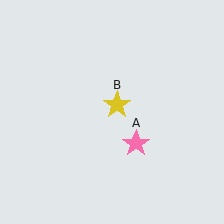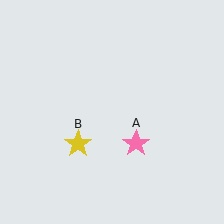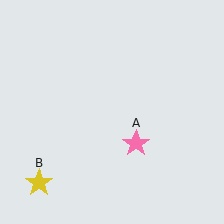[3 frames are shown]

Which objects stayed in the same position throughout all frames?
Pink star (object A) remained stationary.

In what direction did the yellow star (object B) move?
The yellow star (object B) moved down and to the left.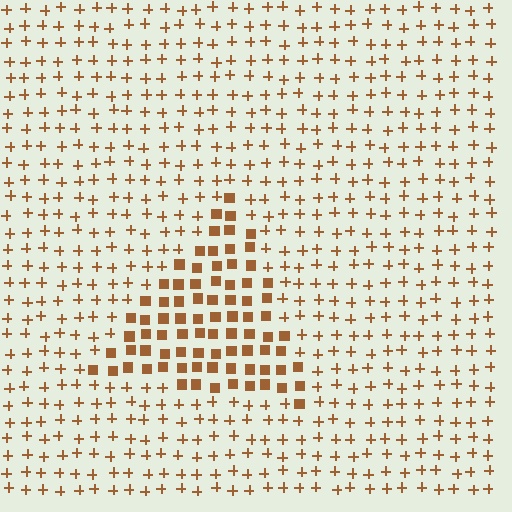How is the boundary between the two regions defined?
The boundary is defined by a change in element shape: squares inside vs. plus signs outside. All elements share the same color and spacing.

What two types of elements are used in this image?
The image uses squares inside the triangle region and plus signs outside it.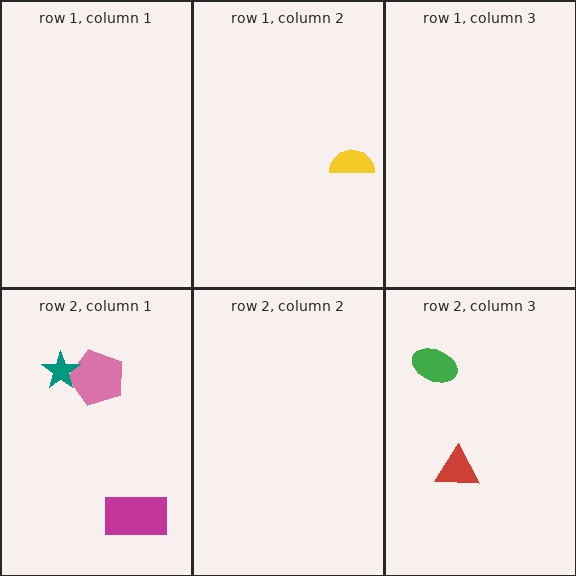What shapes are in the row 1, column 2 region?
The yellow semicircle.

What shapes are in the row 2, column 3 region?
The green ellipse, the red triangle.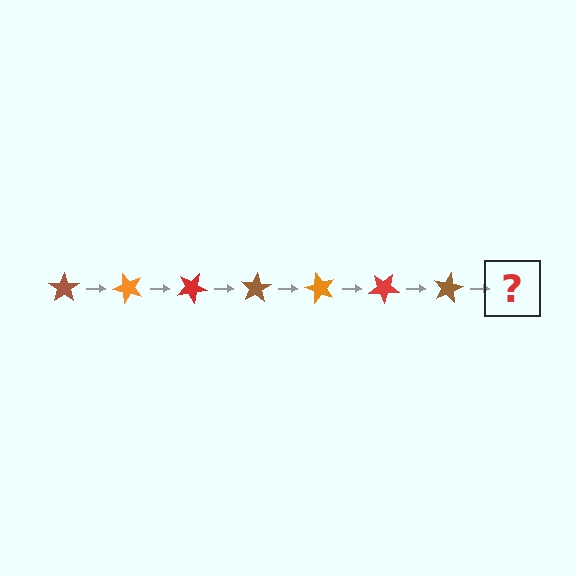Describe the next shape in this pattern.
It should be an orange star, rotated 350 degrees from the start.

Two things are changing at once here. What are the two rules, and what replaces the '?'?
The two rules are that it rotates 50 degrees each step and the color cycles through brown, orange, and red. The '?' should be an orange star, rotated 350 degrees from the start.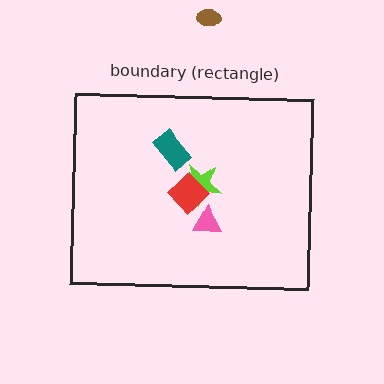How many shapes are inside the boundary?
4 inside, 1 outside.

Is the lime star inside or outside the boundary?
Inside.